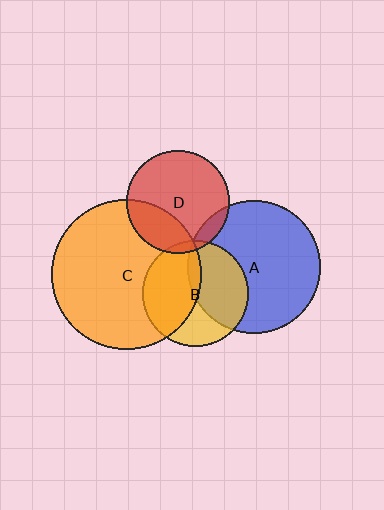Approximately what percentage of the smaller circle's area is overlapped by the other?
Approximately 5%.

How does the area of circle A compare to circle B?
Approximately 1.6 times.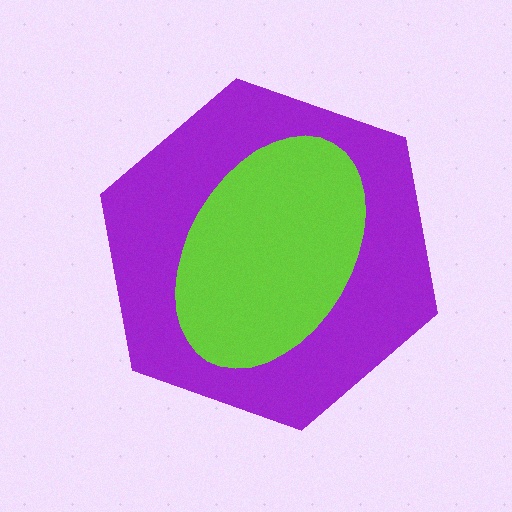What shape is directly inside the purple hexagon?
The lime ellipse.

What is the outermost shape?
The purple hexagon.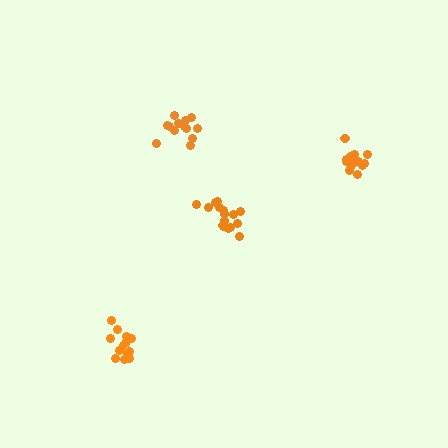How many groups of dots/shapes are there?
There are 4 groups.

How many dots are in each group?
Group 1: 15 dots, Group 2: 15 dots, Group 3: 16 dots, Group 4: 13 dots (59 total).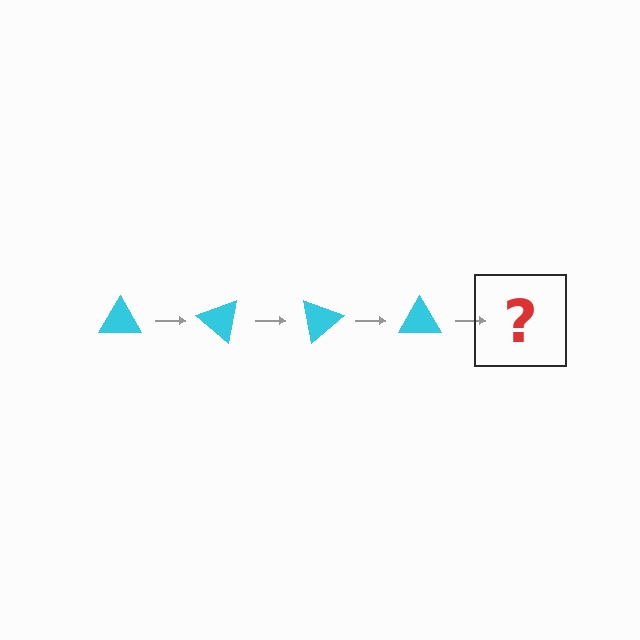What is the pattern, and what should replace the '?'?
The pattern is that the triangle rotates 40 degrees each step. The '?' should be a cyan triangle rotated 160 degrees.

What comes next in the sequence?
The next element should be a cyan triangle rotated 160 degrees.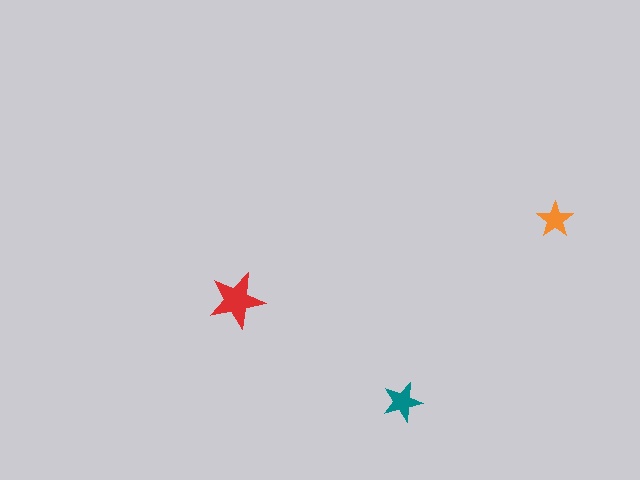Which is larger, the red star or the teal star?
The red one.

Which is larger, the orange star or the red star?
The red one.